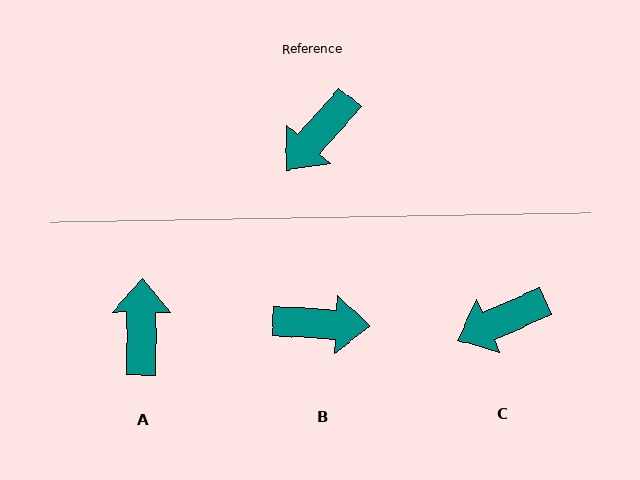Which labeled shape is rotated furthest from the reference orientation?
A, about 139 degrees away.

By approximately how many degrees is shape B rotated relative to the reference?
Approximately 129 degrees counter-clockwise.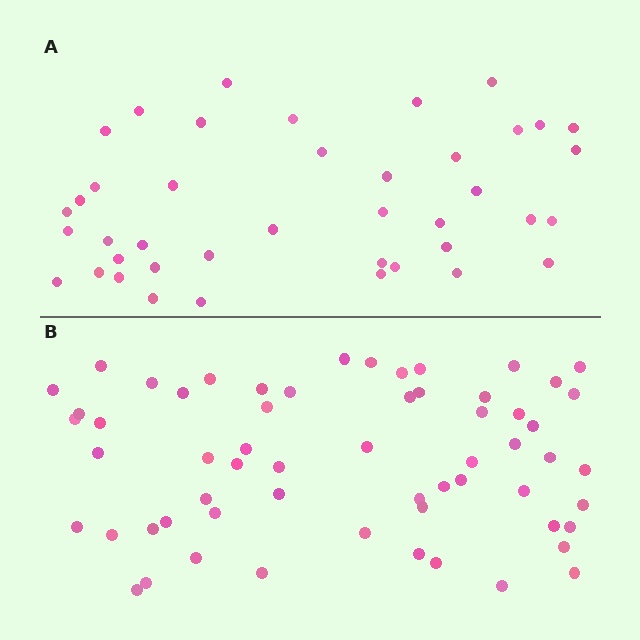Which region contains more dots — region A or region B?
Region B (the bottom region) has more dots.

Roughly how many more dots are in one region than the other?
Region B has approximately 20 more dots than region A.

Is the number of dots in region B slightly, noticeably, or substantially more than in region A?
Region B has substantially more. The ratio is roughly 1.5 to 1.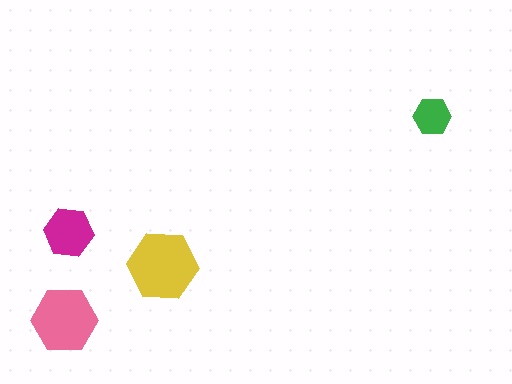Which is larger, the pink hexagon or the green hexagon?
The pink one.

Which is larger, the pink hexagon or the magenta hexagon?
The pink one.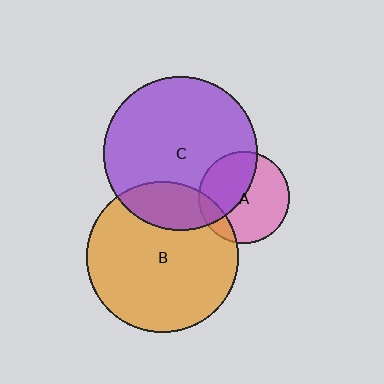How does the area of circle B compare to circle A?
Approximately 2.7 times.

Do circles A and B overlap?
Yes.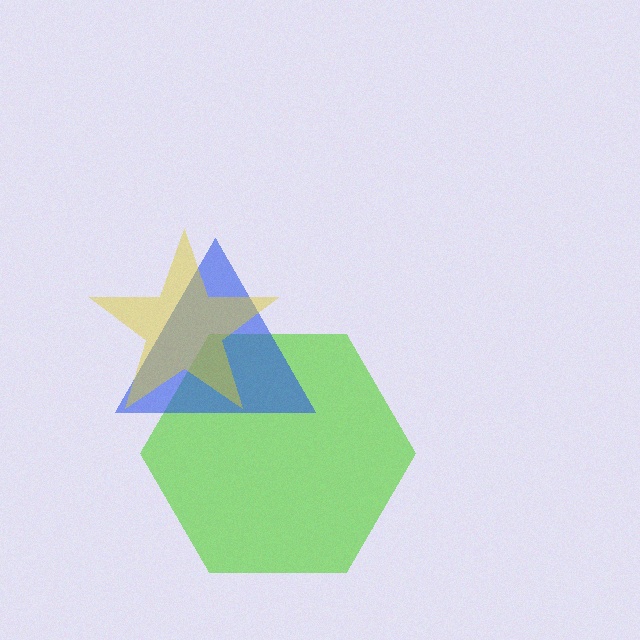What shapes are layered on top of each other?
The layered shapes are: a lime hexagon, a blue triangle, a yellow star.